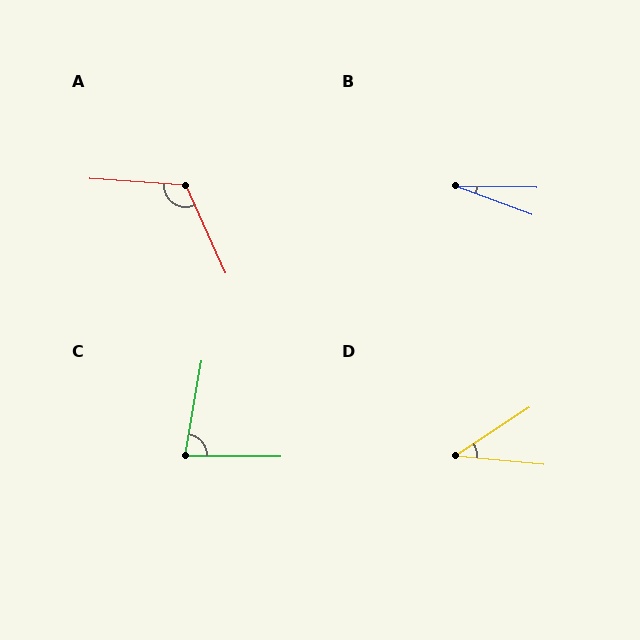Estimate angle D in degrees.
Approximately 39 degrees.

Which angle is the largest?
A, at approximately 118 degrees.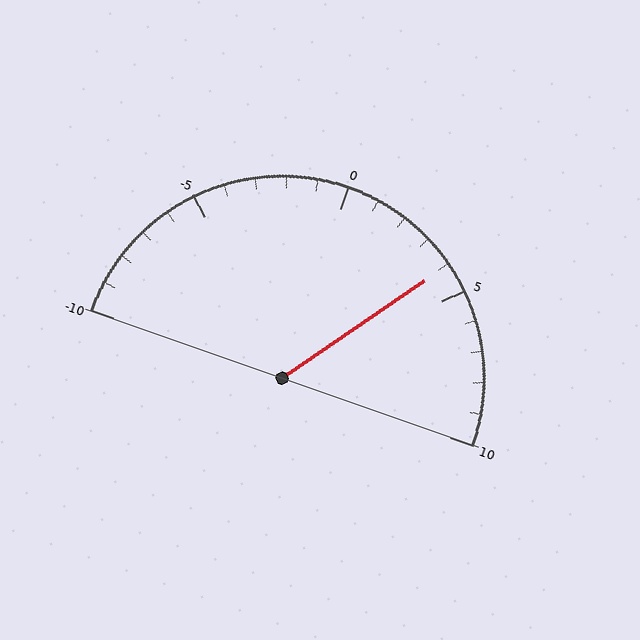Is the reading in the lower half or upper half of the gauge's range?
The reading is in the upper half of the range (-10 to 10).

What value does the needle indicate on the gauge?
The needle indicates approximately 4.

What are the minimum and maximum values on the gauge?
The gauge ranges from -10 to 10.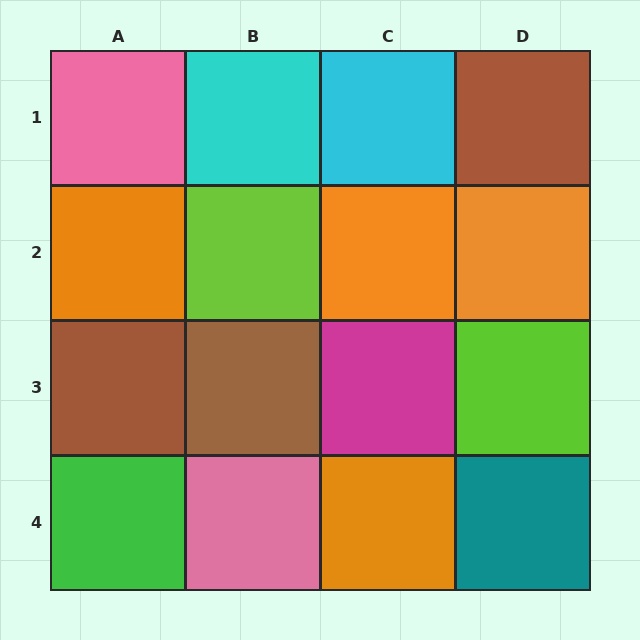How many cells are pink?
2 cells are pink.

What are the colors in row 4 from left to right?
Green, pink, orange, teal.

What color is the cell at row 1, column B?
Cyan.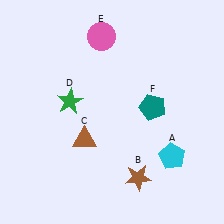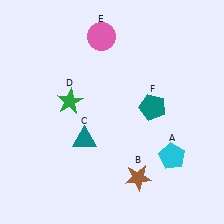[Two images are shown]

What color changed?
The triangle (C) changed from brown in Image 1 to teal in Image 2.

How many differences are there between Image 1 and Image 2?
There is 1 difference between the two images.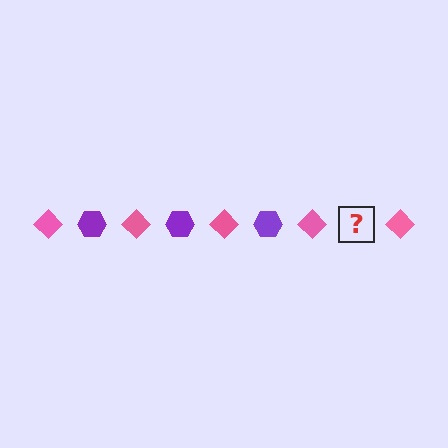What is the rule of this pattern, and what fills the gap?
The rule is that the pattern alternates between pink diamond and purple hexagon. The gap should be filled with a purple hexagon.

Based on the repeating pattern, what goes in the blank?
The blank should be a purple hexagon.